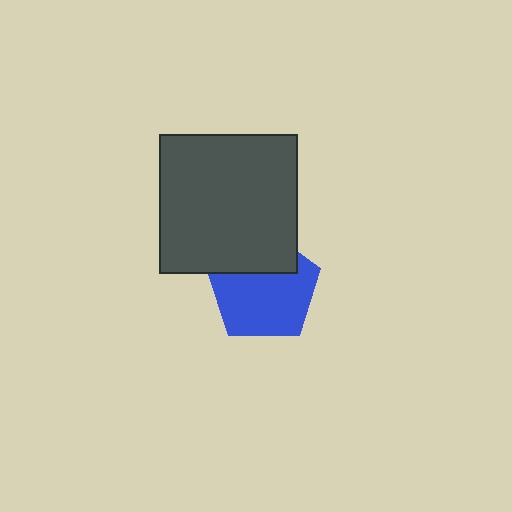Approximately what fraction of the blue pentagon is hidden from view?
Roughly 31% of the blue pentagon is hidden behind the dark gray square.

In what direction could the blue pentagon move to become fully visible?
The blue pentagon could move down. That would shift it out from behind the dark gray square entirely.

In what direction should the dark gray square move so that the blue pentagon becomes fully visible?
The dark gray square should move up. That is the shortest direction to clear the overlap and leave the blue pentagon fully visible.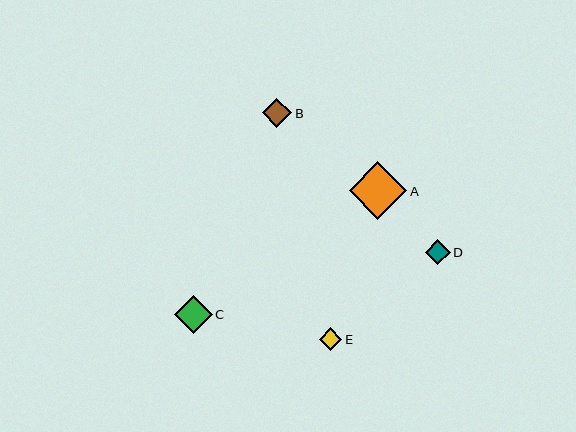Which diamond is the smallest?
Diamond E is the smallest with a size of approximately 22 pixels.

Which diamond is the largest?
Diamond A is the largest with a size of approximately 57 pixels.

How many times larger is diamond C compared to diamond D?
Diamond C is approximately 1.5 times the size of diamond D.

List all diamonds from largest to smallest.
From largest to smallest: A, C, B, D, E.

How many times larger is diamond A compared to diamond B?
Diamond A is approximately 2.0 times the size of diamond B.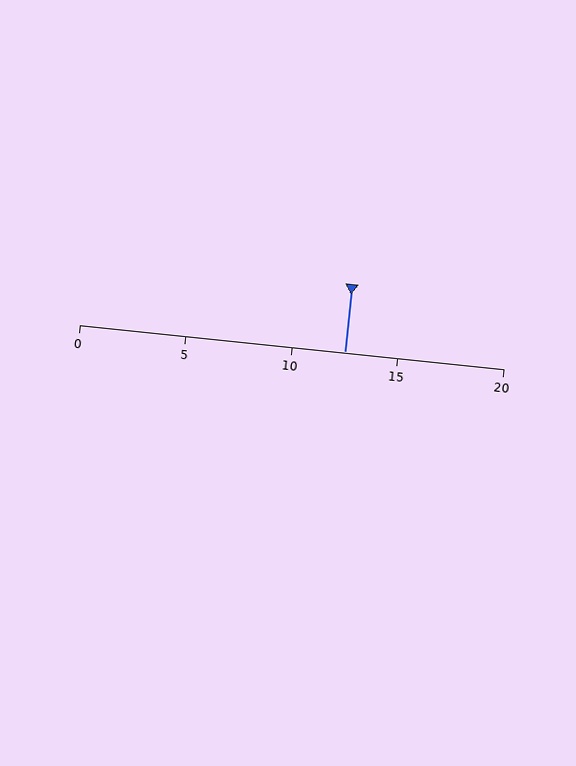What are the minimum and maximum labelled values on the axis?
The axis runs from 0 to 20.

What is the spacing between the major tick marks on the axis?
The major ticks are spaced 5 apart.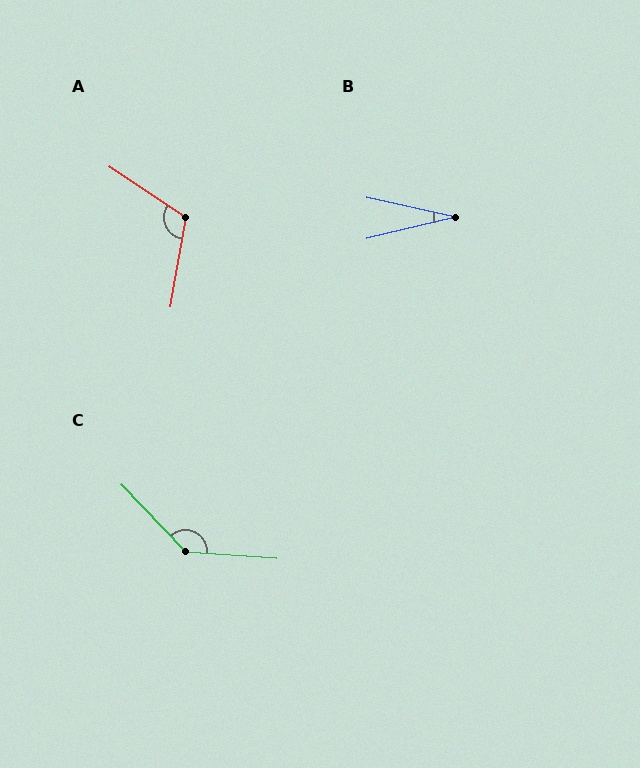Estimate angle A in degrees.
Approximately 114 degrees.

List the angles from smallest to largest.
B (26°), A (114°), C (138°).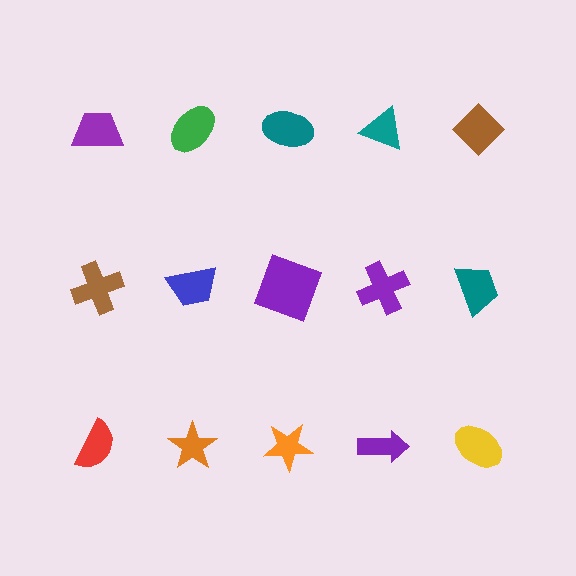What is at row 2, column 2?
A blue trapezoid.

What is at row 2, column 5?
A teal trapezoid.